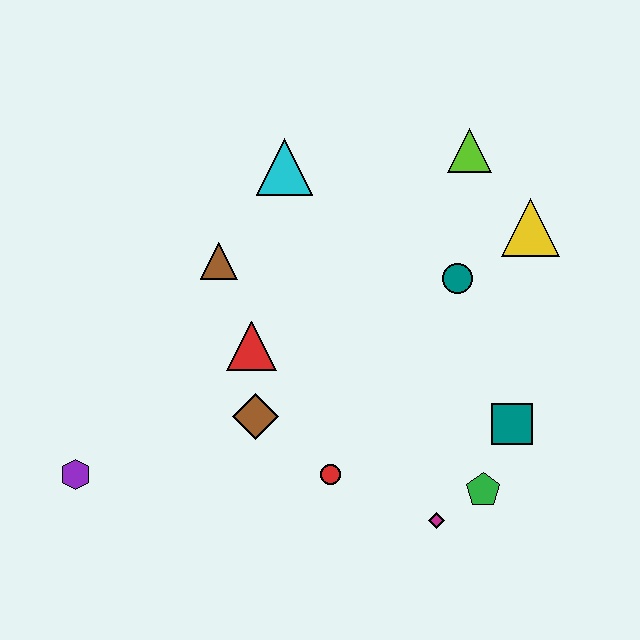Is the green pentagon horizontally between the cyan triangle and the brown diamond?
No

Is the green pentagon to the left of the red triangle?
No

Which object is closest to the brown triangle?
The red triangle is closest to the brown triangle.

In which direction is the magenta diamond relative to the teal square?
The magenta diamond is below the teal square.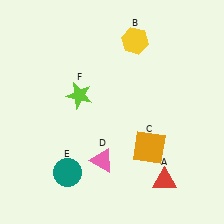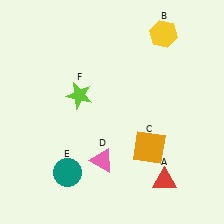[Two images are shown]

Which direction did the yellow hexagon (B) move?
The yellow hexagon (B) moved right.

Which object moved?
The yellow hexagon (B) moved right.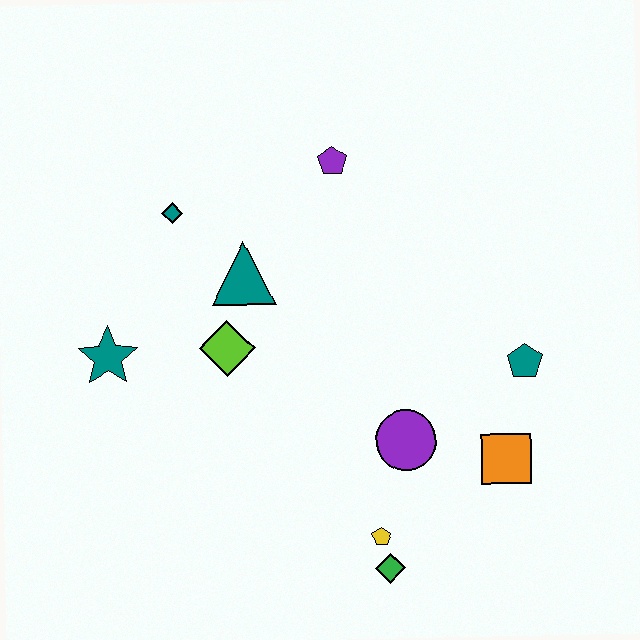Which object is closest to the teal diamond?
The teal triangle is closest to the teal diamond.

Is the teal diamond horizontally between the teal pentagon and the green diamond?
No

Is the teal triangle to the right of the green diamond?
No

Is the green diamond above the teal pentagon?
No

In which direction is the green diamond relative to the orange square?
The green diamond is to the left of the orange square.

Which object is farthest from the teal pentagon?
The teal star is farthest from the teal pentagon.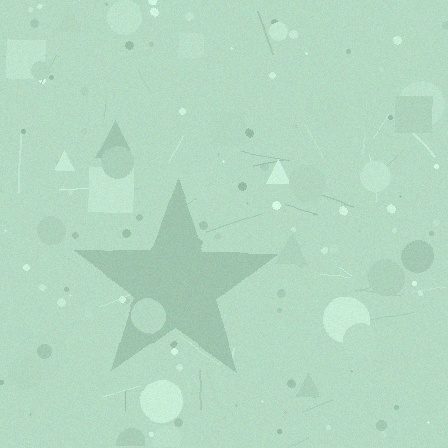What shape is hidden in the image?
A star is hidden in the image.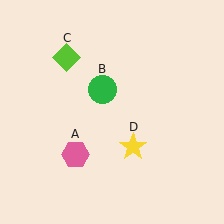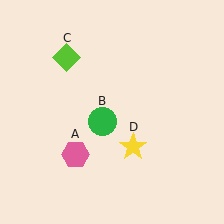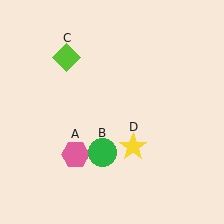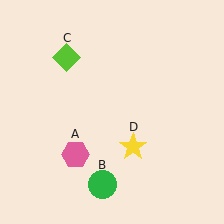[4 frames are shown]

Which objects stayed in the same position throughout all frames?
Pink hexagon (object A) and lime diamond (object C) and yellow star (object D) remained stationary.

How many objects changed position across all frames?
1 object changed position: green circle (object B).